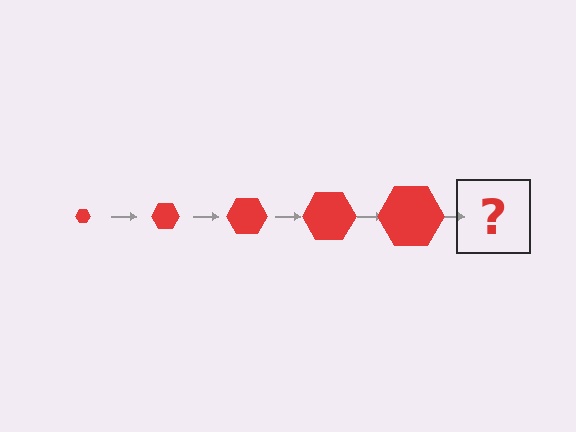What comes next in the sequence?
The next element should be a red hexagon, larger than the previous one.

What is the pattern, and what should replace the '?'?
The pattern is that the hexagon gets progressively larger each step. The '?' should be a red hexagon, larger than the previous one.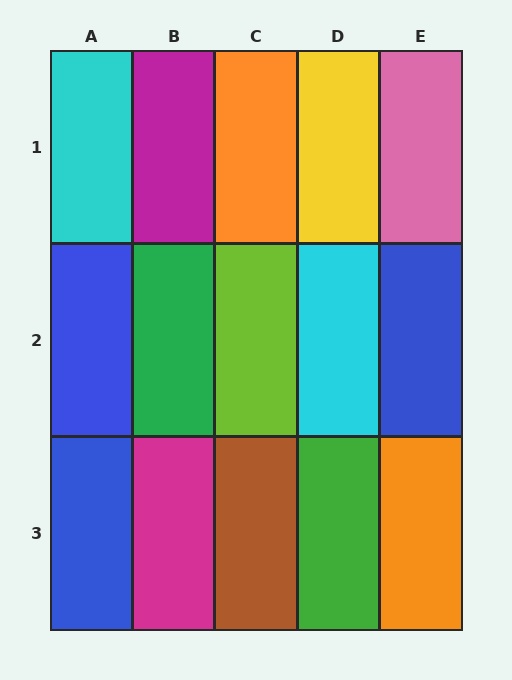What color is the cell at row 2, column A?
Blue.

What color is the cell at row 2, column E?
Blue.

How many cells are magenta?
2 cells are magenta.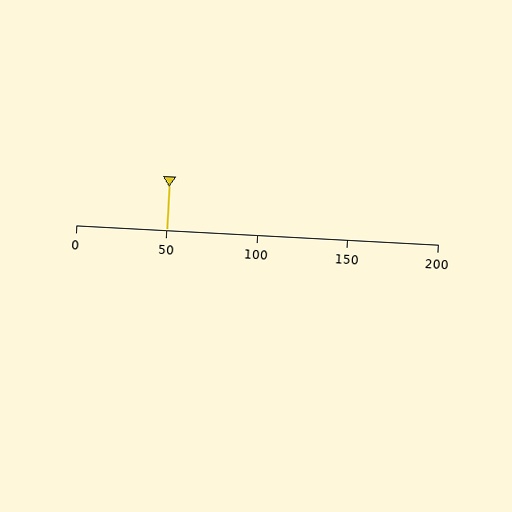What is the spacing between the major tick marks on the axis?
The major ticks are spaced 50 apart.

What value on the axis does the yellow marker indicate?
The marker indicates approximately 50.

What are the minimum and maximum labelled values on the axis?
The axis runs from 0 to 200.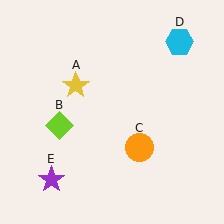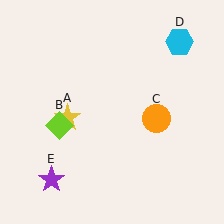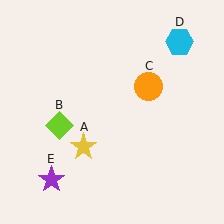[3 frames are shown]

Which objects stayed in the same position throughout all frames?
Lime diamond (object B) and cyan hexagon (object D) and purple star (object E) remained stationary.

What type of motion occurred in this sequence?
The yellow star (object A), orange circle (object C) rotated counterclockwise around the center of the scene.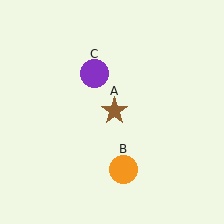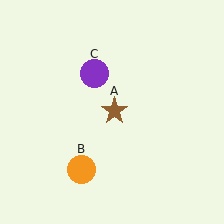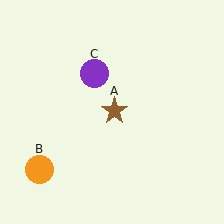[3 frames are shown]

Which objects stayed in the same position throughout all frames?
Brown star (object A) and purple circle (object C) remained stationary.